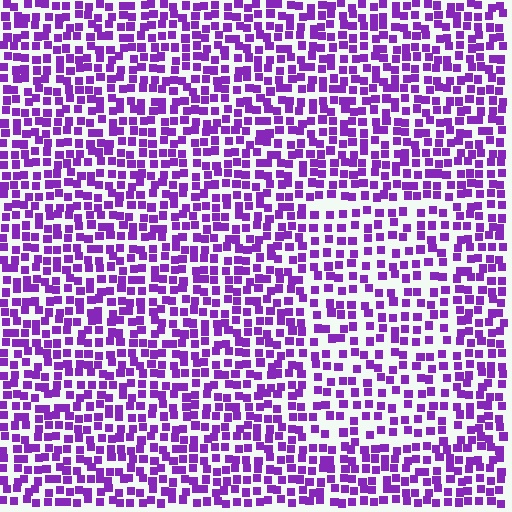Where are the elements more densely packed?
The elements are more densely packed outside the rectangle boundary.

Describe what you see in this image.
The image contains small purple elements arranged at two different densities. A rectangle-shaped region is visible where the elements are less densely packed than the surrounding area.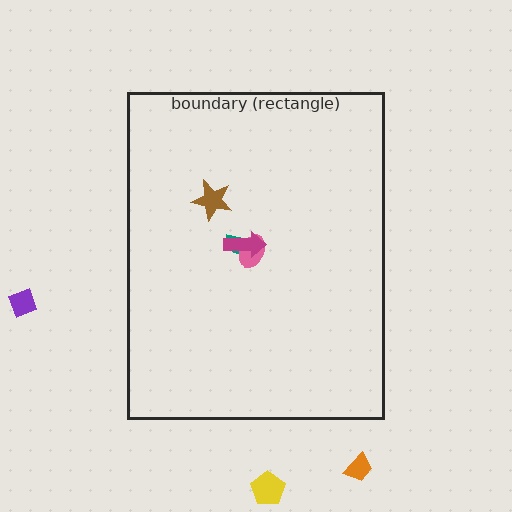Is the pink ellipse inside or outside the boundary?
Inside.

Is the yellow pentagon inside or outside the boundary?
Outside.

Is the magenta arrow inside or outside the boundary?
Inside.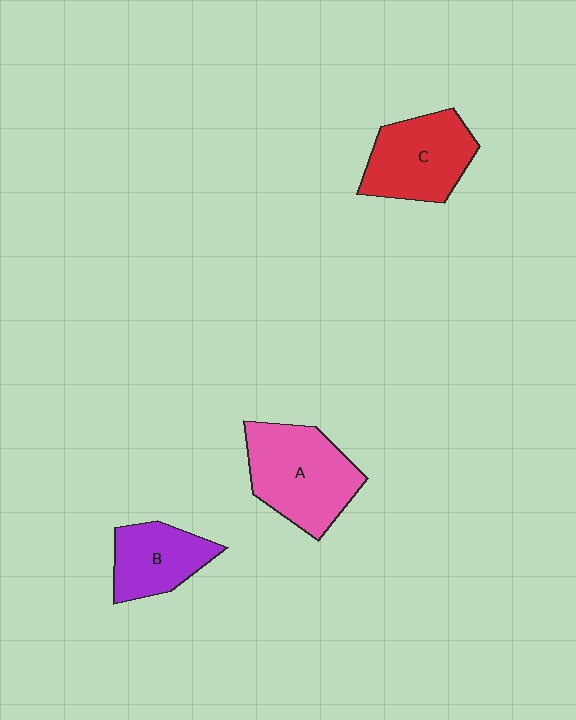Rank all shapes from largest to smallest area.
From largest to smallest: A (pink), C (red), B (purple).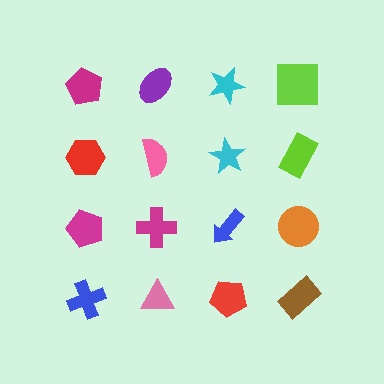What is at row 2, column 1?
A red hexagon.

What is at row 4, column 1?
A blue cross.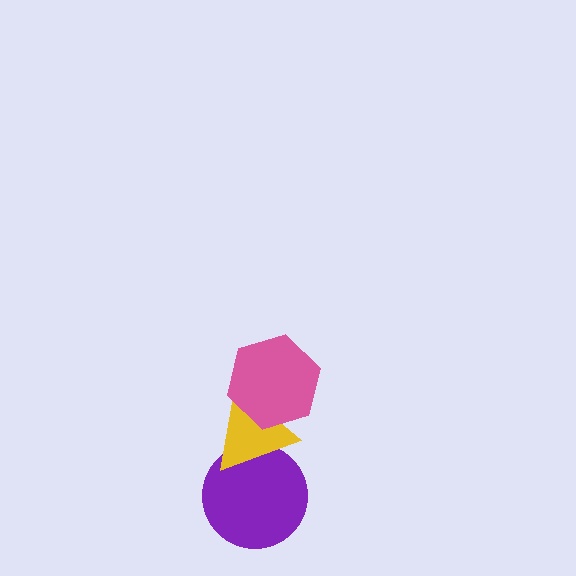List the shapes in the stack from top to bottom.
From top to bottom: the pink hexagon, the yellow triangle, the purple circle.